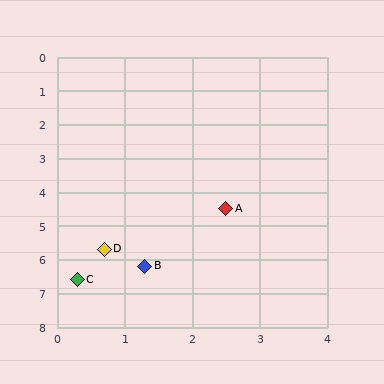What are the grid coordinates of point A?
Point A is at approximately (2.5, 4.5).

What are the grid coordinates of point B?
Point B is at approximately (1.3, 6.2).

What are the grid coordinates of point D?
Point D is at approximately (0.7, 5.7).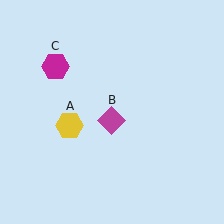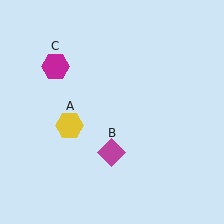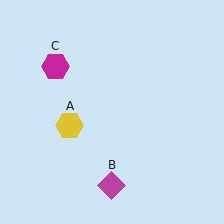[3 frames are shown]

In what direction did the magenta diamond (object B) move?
The magenta diamond (object B) moved down.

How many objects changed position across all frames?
1 object changed position: magenta diamond (object B).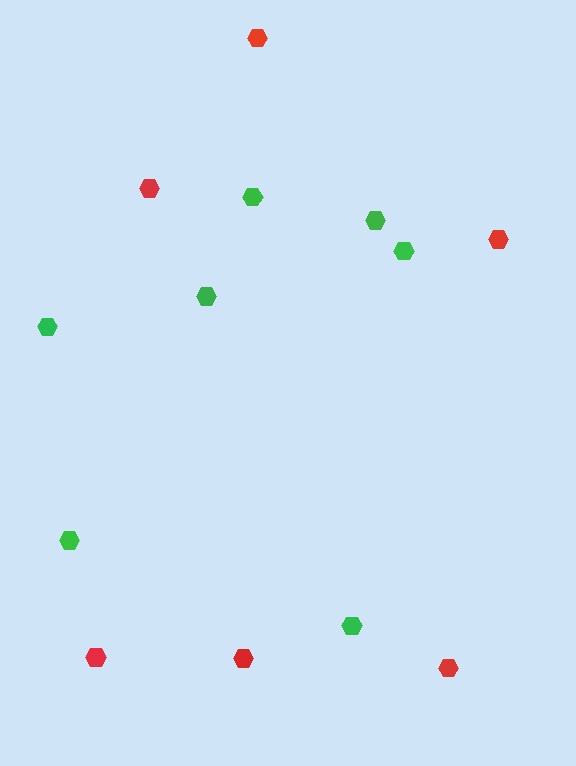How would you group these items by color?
There are 2 groups: one group of green hexagons (7) and one group of red hexagons (6).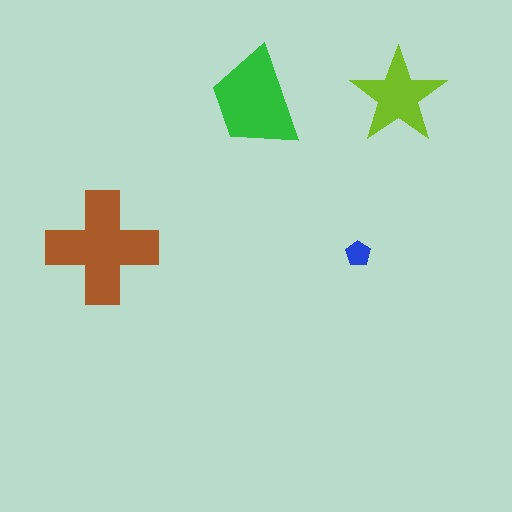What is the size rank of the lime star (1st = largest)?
3rd.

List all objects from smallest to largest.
The blue pentagon, the lime star, the green trapezoid, the brown cross.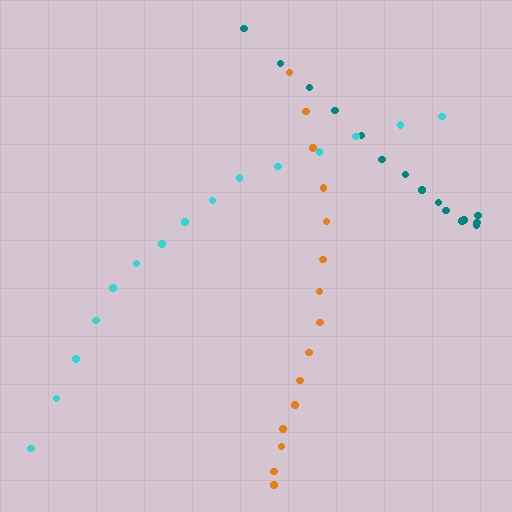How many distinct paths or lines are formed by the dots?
There are 3 distinct paths.